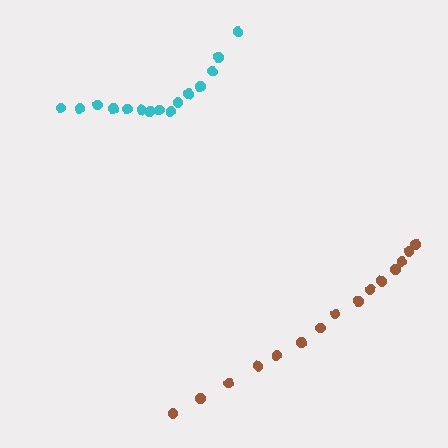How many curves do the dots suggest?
There are 2 distinct paths.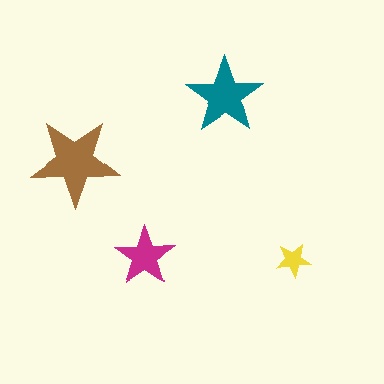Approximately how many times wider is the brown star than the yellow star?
About 2.5 times wider.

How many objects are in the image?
There are 4 objects in the image.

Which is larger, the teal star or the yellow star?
The teal one.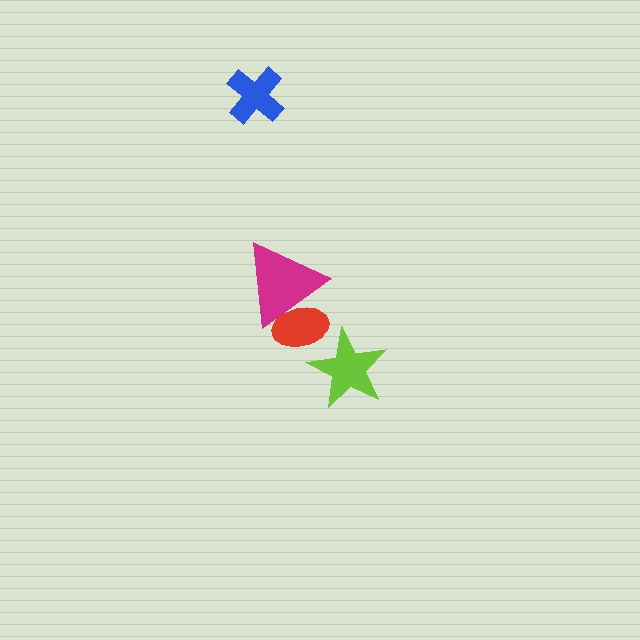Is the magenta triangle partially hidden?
Yes, it is partially covered by another shape.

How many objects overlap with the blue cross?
0 objects overlap with the blue cross.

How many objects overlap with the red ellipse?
2 objects overlap with the red ellipse.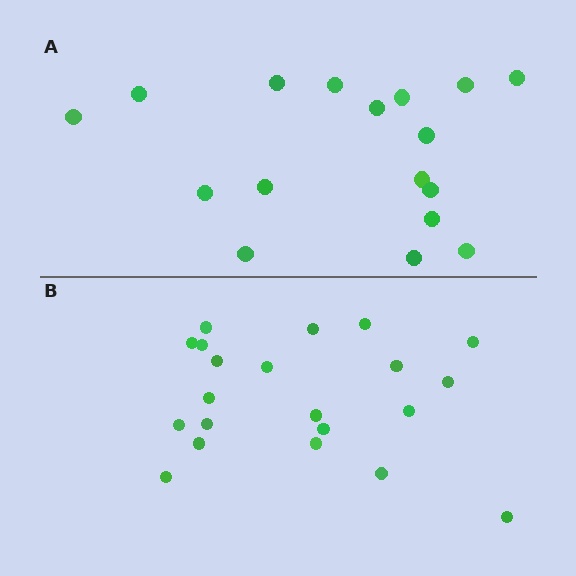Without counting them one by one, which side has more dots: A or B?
Region B (the bottom region) has more dots.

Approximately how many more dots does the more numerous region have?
Region B has about 4 more dots than region A.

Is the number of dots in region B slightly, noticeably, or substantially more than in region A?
Region B has only slightly more — the two regions are fairly close. The ratio is roughly 1.2 to 1.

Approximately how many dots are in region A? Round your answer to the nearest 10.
About 20 dots. (The exact count is 17, which rounds to 20.)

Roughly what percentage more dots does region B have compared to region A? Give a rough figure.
About 25% more.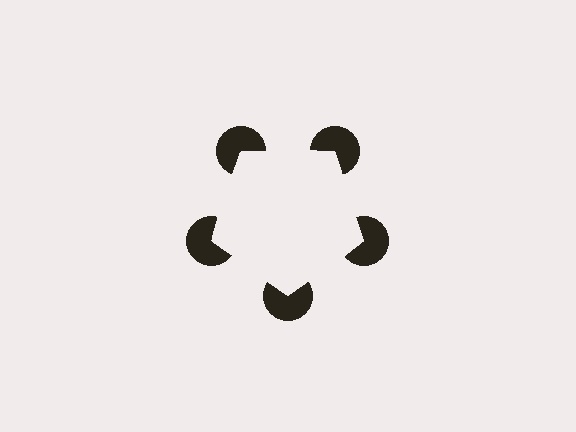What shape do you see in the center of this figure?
An illusory pentagon — its edges are inferred from the aligned wedge cuts in the pac-man discs, not physically drawn.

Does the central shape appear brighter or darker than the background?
It typically appears slightly brighter than the background, even though no actual brightness change is drawn.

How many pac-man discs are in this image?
There are 5 — one at each vertex of the illusory pentagon.